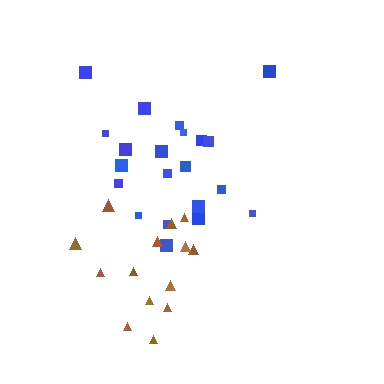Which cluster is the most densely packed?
Blue.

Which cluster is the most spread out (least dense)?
Brown.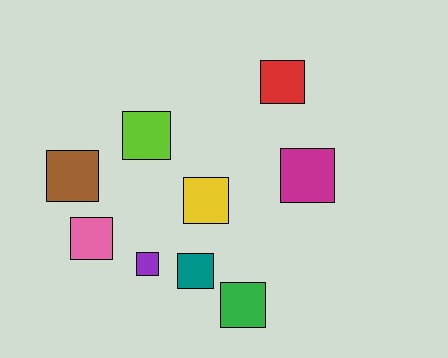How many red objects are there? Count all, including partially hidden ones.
There is 1 red object.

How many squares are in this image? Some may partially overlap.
There are 9 squares.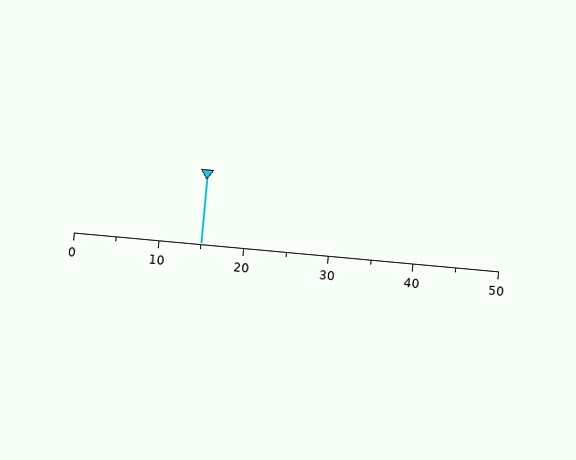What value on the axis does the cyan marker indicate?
The marker indicates approximately 15.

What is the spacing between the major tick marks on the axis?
The major ticks are spaced 10 apart.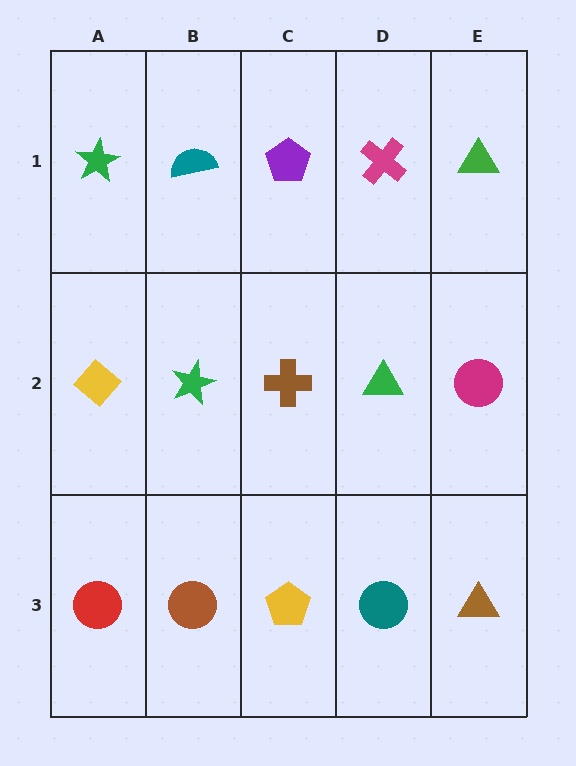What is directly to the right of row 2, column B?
A brown cross.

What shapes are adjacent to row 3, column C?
A brown cross (row 2, column C), a brown circle (row 3, column B), a teal circle (row 3, column D).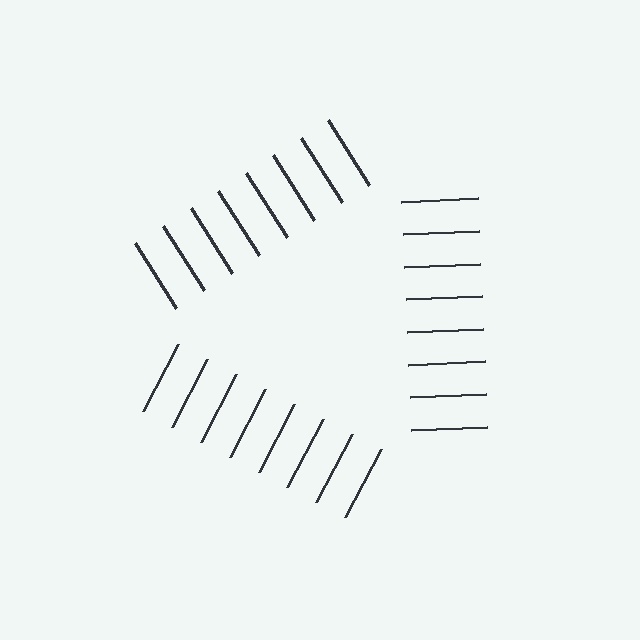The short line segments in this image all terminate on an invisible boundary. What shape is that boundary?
An illusory triangle — the line segments terminate on its edges but no continuous stroke is drawn.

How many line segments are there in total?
24 — 8 along each of the 3 edges.